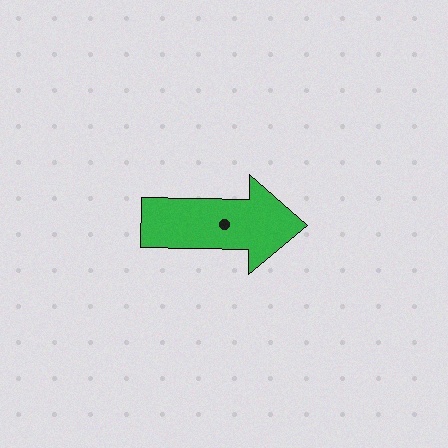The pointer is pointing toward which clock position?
Roughly 3 o'clock.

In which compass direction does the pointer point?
East.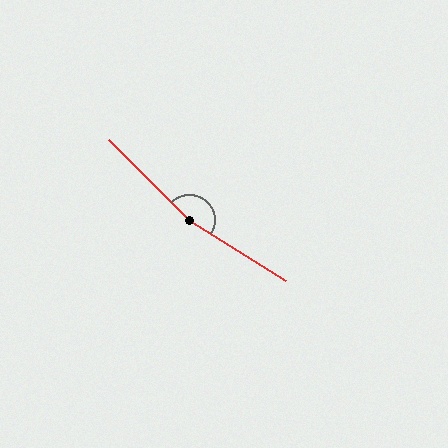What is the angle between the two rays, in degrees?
Approximately 167 degrees.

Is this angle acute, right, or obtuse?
It is obtuse.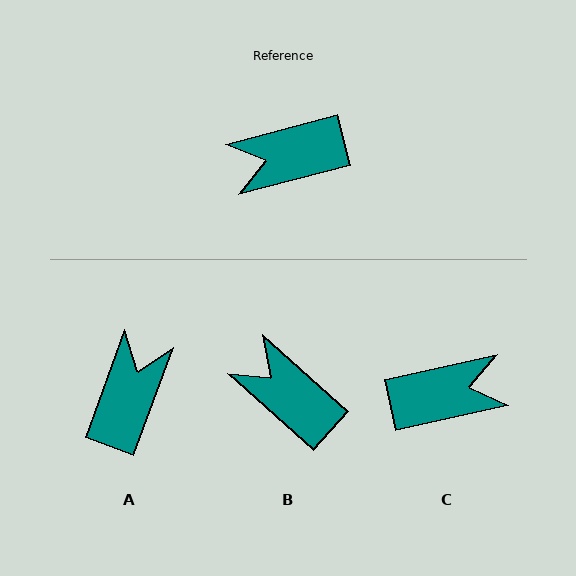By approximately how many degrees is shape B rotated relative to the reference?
Approximately 57 degrees clockwise.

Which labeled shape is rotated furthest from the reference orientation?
C, about 178 degrees away.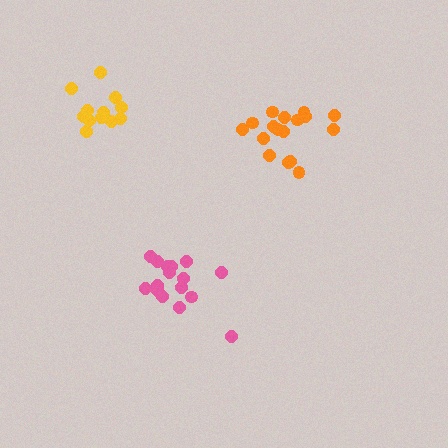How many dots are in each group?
Group 1: 16 dots, Group 2: 17 dots, Group 3: 12 dots (45 total).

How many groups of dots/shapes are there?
There are 3 groups.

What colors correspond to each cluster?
The clusters are colored: pink, orange, yellow.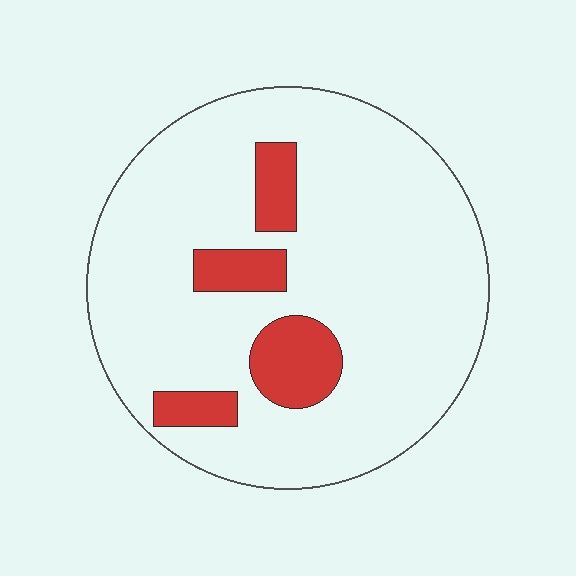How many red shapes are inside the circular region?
4.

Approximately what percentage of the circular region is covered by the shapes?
Approximately 15%.